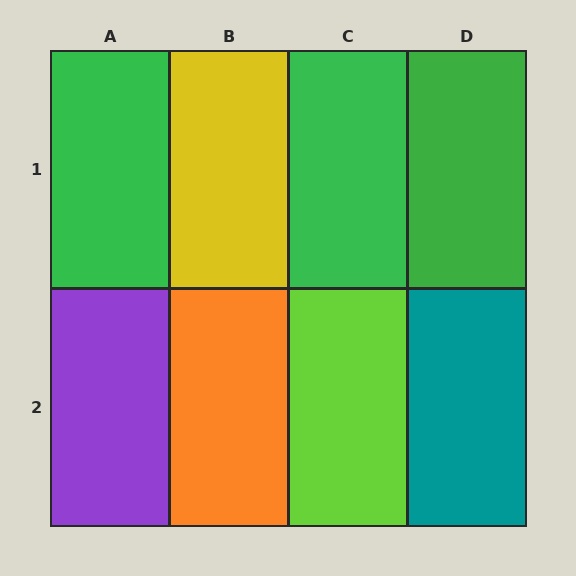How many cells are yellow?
1 cell is yellow.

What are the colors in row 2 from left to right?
Purple, orange, lime, teal.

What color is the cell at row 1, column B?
Yellow.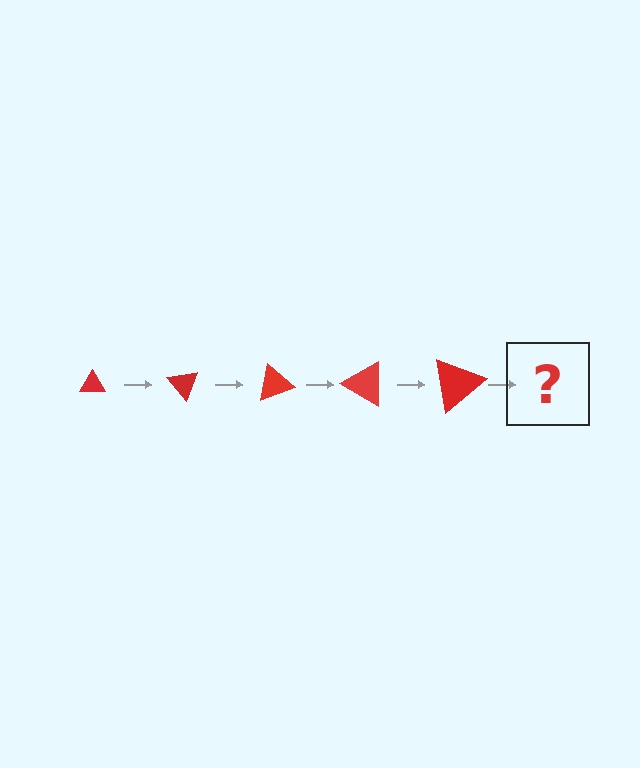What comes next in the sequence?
The next element should be a triangle, larger than the previous one and rotated 250 degrees from the start.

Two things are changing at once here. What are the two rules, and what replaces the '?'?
The two rules are that the triangle grows larger each step and it rotates 50 degrees each step. The '?' should be a triangle, larger than the previous one and rotated 250 degrees from the start.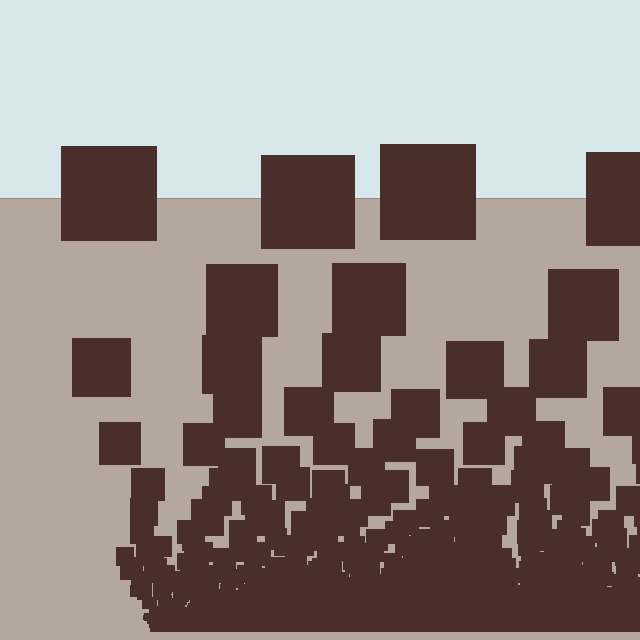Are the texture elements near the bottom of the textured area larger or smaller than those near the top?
Smaller. The gradient is inverted — elements near the bottom are smaller and denser.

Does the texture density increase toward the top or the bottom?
Density increases toward the bottom.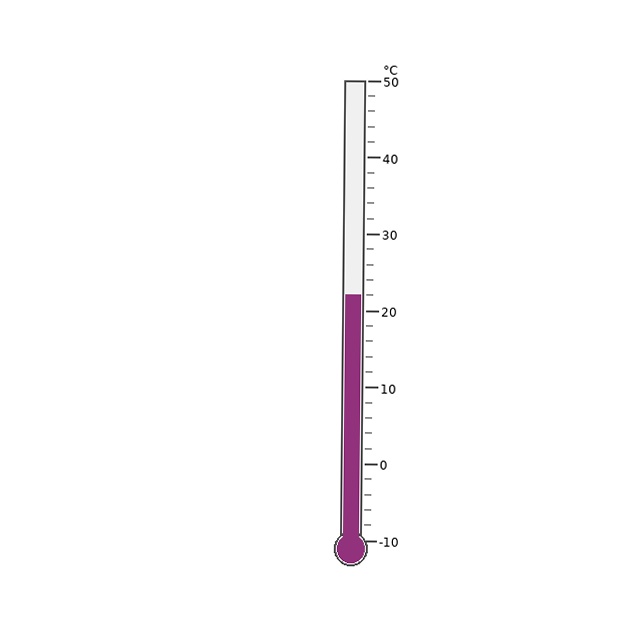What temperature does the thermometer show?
The thermometer shows approximately 22°C.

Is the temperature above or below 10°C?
The temperature is above 10°C.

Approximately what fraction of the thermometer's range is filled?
The thermometer is filled to approximately 55% of its range.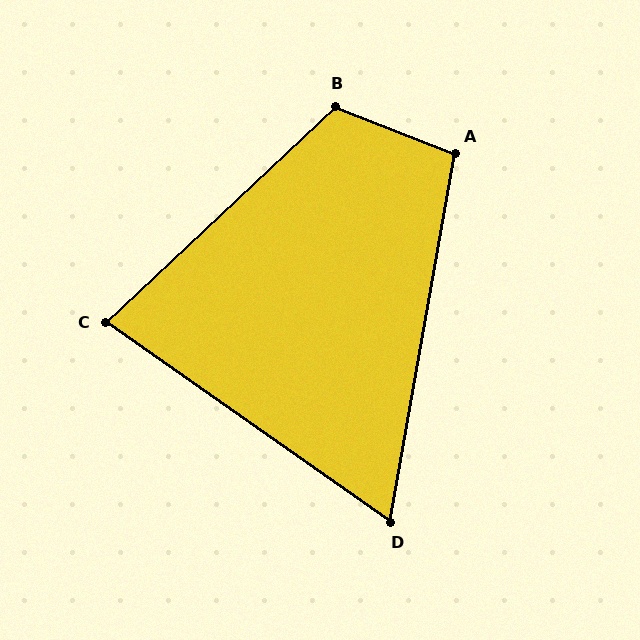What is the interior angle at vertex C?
Approximately 78 degrees (acute).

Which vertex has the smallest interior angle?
D, at approximately 65 degrees.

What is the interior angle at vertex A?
Approximately 102 degrees (obtuse).